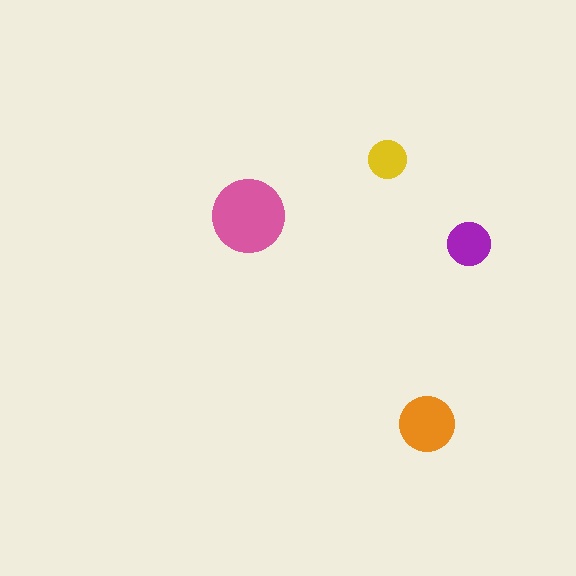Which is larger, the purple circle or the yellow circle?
The purple one.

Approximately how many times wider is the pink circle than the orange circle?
About 1.5 times wider.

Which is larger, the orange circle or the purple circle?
The orange one.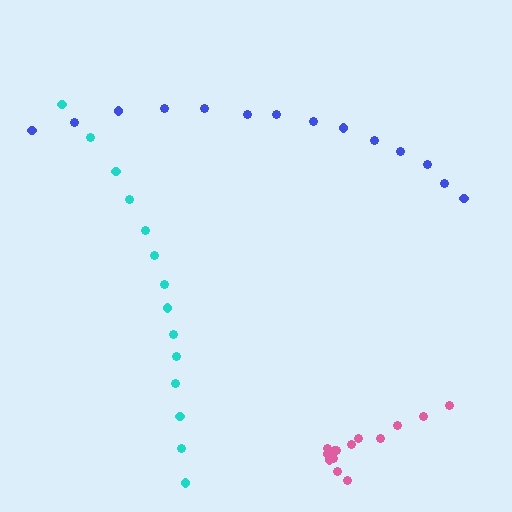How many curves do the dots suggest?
There are 3 distinct paths.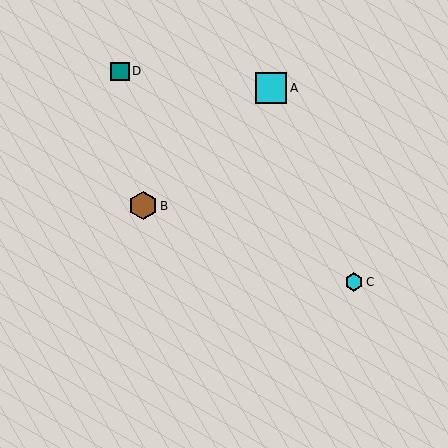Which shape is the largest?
The cyan square (labeled A) is the largest.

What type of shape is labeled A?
Shape A is a cyan square.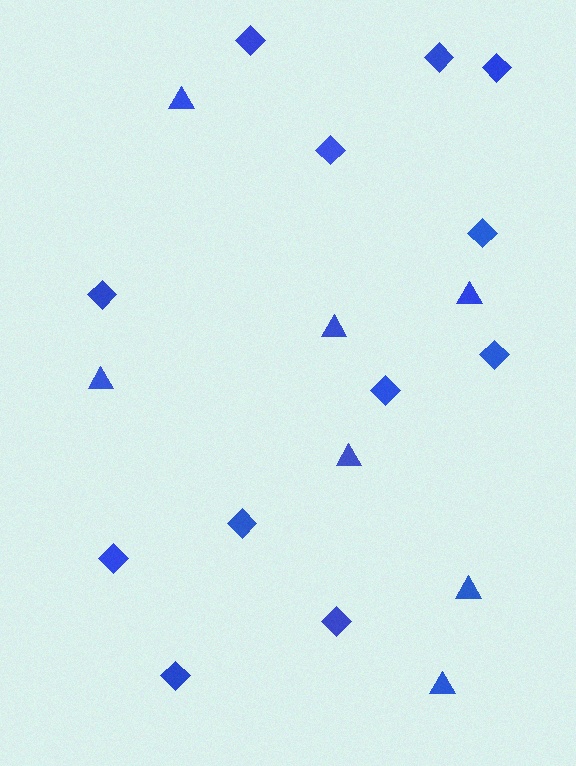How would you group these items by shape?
There are 2 groups: one group of diamonds (12) and one group of triangles (7).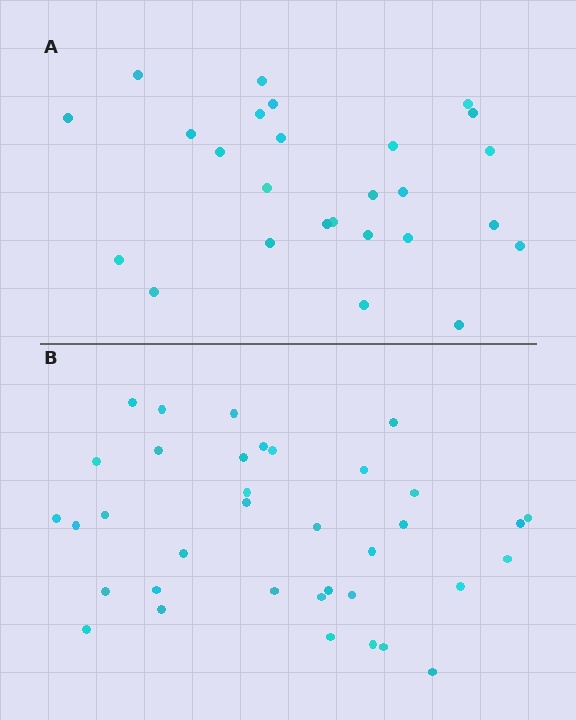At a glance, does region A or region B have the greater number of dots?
Region B (the bottom region) has more dots.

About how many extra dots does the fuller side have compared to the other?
Region B has roughly 10 or so more dots than region A.